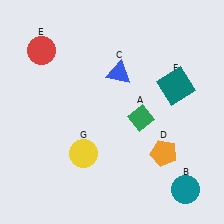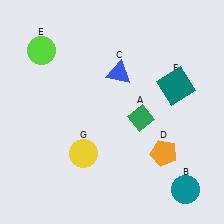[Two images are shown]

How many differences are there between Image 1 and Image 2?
There is 1 difference between the two images.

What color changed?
The circle (E) changed from red in Image 1 to lime in Image 2.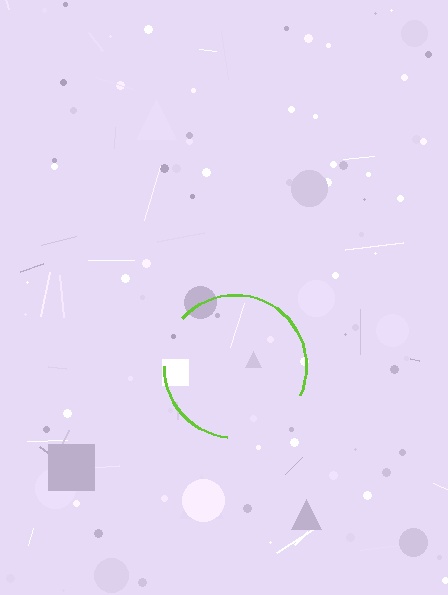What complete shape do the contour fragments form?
The contour fragments form a circle.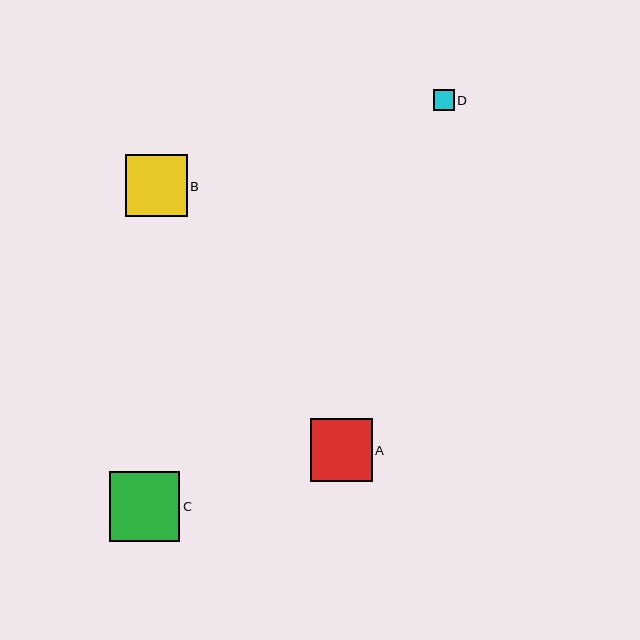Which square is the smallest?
Square D is the smallest with a size of approximately 21 pixels.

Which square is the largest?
Square C is the largest with a size of approximately 70 pixels.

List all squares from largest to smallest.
From largest to smallest: C, A, B, D.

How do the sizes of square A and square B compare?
Square A and square B are approximately the same size.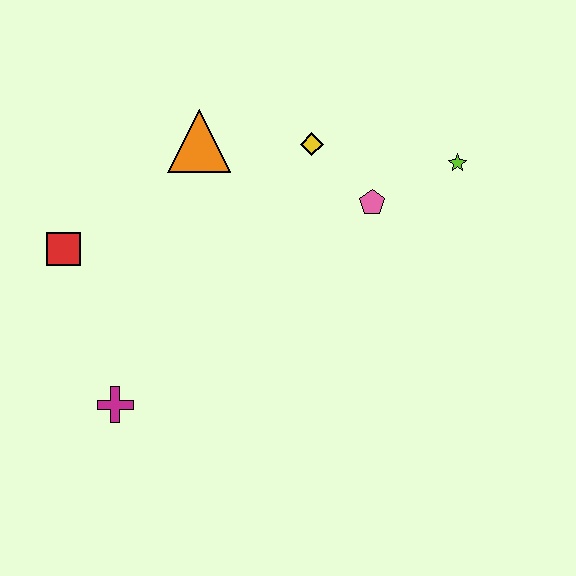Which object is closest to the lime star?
The pink pentagon is closest to the lime star.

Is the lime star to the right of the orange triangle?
Yes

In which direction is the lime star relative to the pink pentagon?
The lime star is to the right of the pink pentagon.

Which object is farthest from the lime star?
The magenta cross is farthest from the lime star.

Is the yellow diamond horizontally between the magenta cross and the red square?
No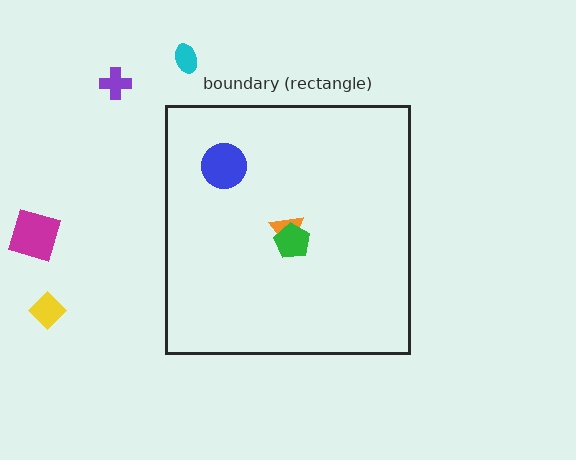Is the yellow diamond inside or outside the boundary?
Outside.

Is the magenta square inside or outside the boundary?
Outside.